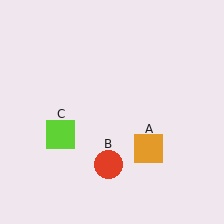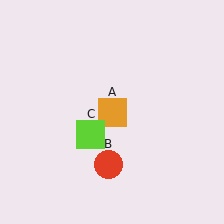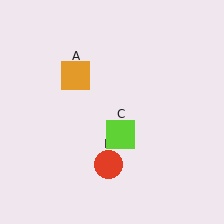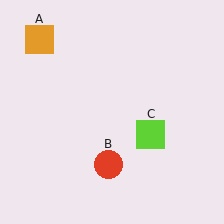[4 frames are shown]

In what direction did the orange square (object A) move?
The orange square (object A) moved up and to the left.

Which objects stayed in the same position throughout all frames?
Red circle (object B) remained stationary.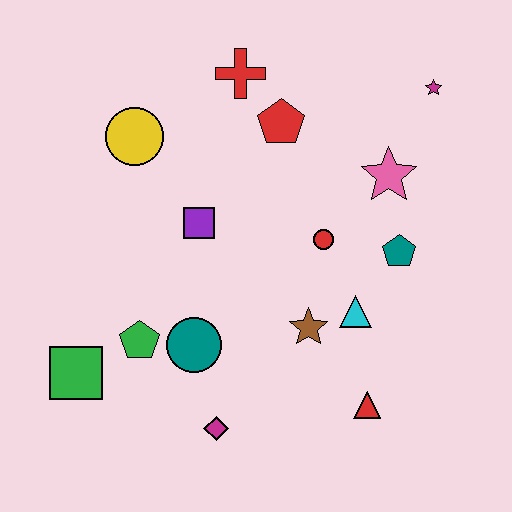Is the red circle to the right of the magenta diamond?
Yes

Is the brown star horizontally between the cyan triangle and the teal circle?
Yes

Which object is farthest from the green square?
The magenta star is farthest from the green square.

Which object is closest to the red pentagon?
The red cross is closest to the red pentagon.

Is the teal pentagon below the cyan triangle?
No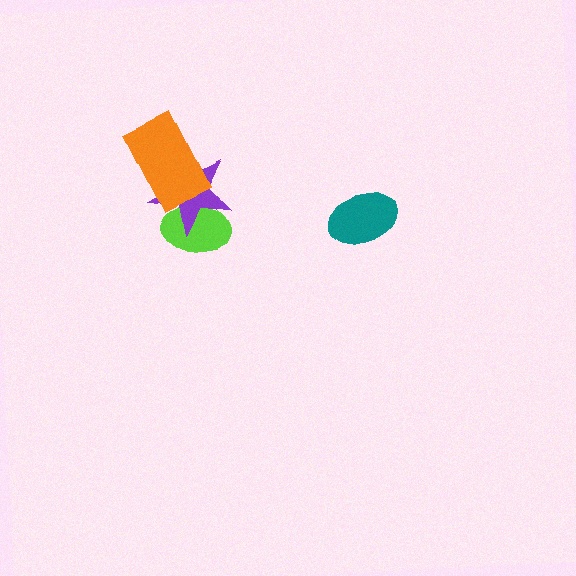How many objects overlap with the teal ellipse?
0 objects overlap with the teal ellipse.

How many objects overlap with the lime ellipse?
1 object overlaps with the lime ellipse.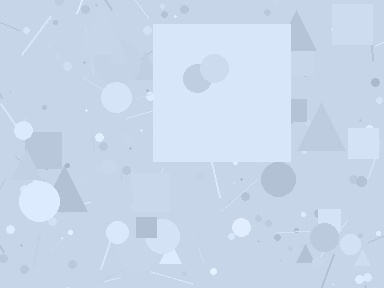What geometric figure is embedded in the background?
A square is embedded in the background.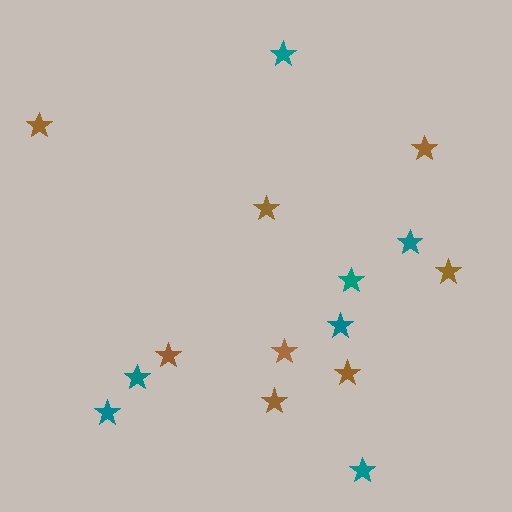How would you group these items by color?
There are 2 groups: one group of teal stars (7) and one group of brown stars (8).